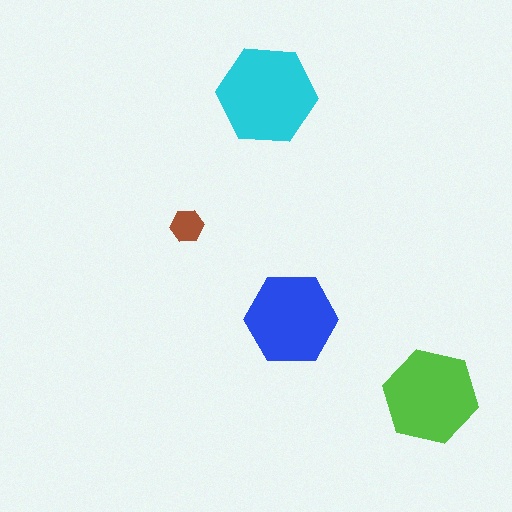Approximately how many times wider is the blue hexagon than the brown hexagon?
About 2.5 times wider.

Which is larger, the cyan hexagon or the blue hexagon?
The cyan one.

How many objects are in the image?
There are 4 objects in the image.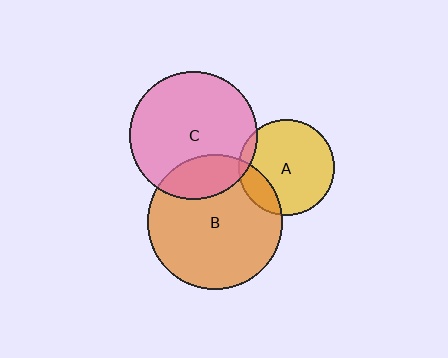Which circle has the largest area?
Circle B (orange).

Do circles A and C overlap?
Yes.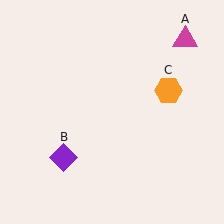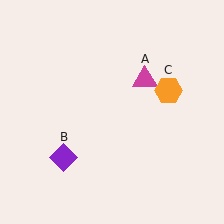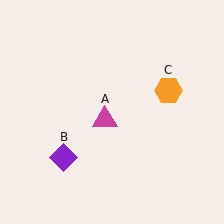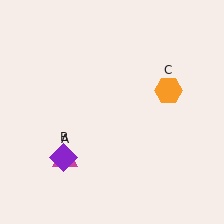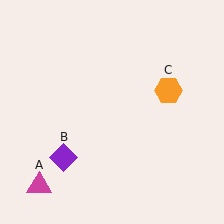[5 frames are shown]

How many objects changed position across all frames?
1 object changed position: magenta triangle (object A).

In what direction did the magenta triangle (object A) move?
The magenta triangle (object A) moved down and to the left.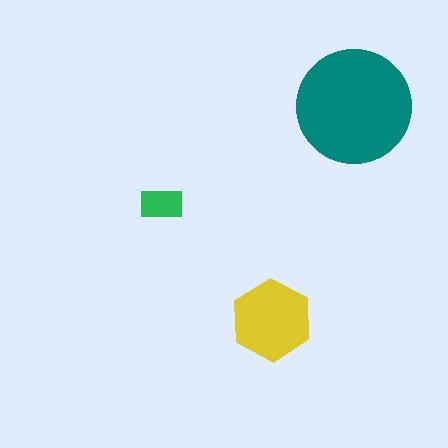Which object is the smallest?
The green rectangle.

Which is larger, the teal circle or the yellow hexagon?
The teal circle.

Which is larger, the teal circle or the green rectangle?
The teal circle.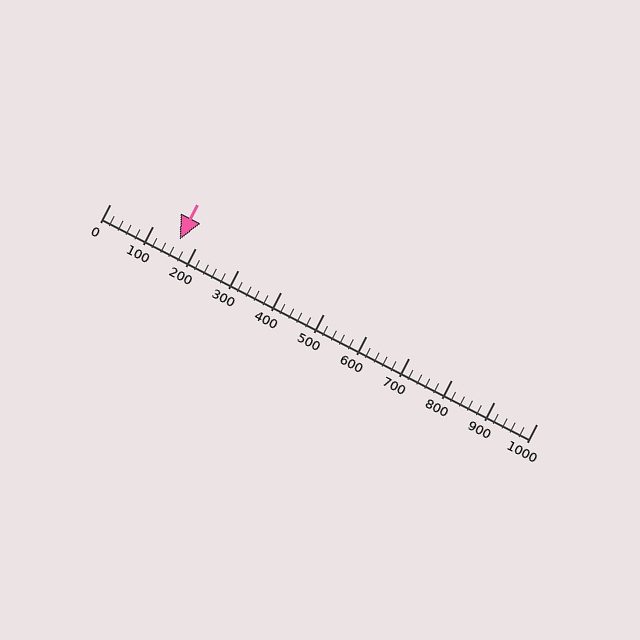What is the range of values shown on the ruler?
The ruler shows values from 0 to 1000.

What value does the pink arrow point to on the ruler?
The pink arrow points to approximately 163.